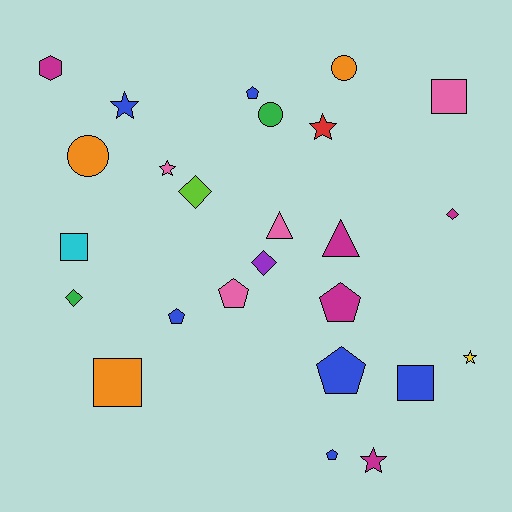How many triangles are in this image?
There are 2 triangles.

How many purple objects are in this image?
There is 1 purple object.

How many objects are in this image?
There are 25 objects.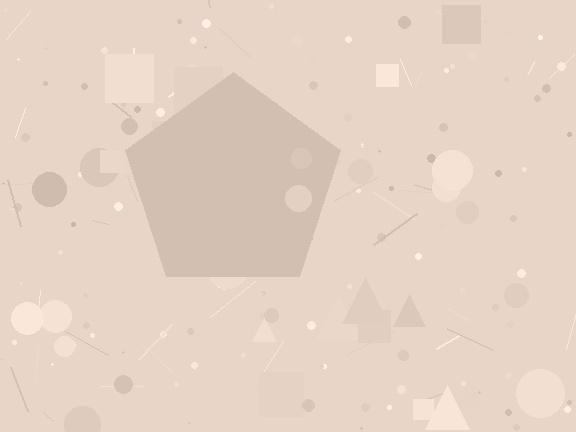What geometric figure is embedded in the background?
A pentagon is embedded in the background.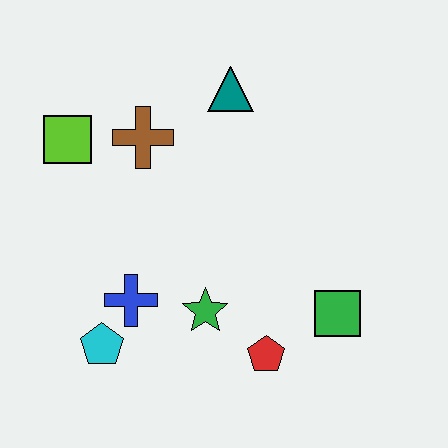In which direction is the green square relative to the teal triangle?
The green square is below the teal triangle.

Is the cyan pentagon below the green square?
Yes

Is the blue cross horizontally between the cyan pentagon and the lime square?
No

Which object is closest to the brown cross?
The lime square is closest to the brown cross.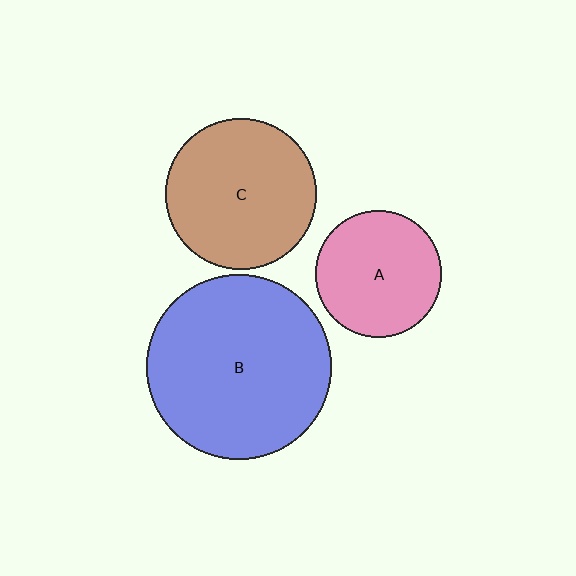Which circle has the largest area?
Circle B (blue).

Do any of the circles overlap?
No, none of the circles overlap.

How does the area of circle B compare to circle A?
Approximately 2.1 times.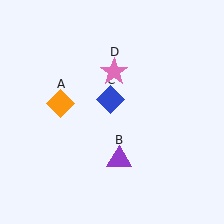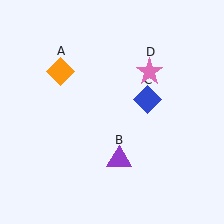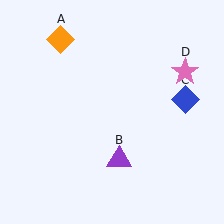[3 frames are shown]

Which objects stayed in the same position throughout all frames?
Purple triangle (object B) remained stationary.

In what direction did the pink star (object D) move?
The pink star (object D) moved right.